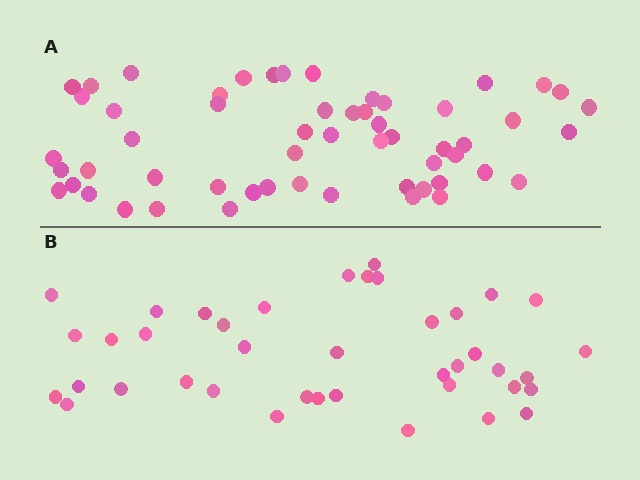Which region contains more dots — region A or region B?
Region A (the top region) has more dots.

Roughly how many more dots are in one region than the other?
Region A has approximately 15 more dots than region B.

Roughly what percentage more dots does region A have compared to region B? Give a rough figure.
About 40% more.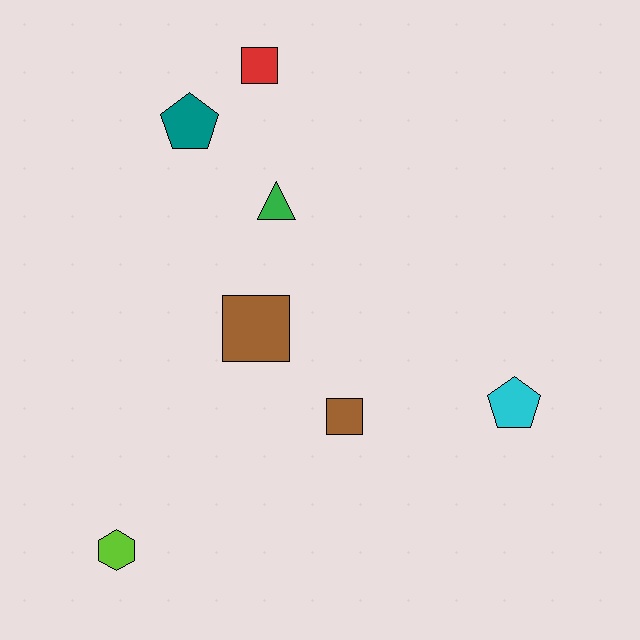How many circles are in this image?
There are no circles.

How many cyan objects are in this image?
There is 1 cyan object.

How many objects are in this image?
There are 7 objects.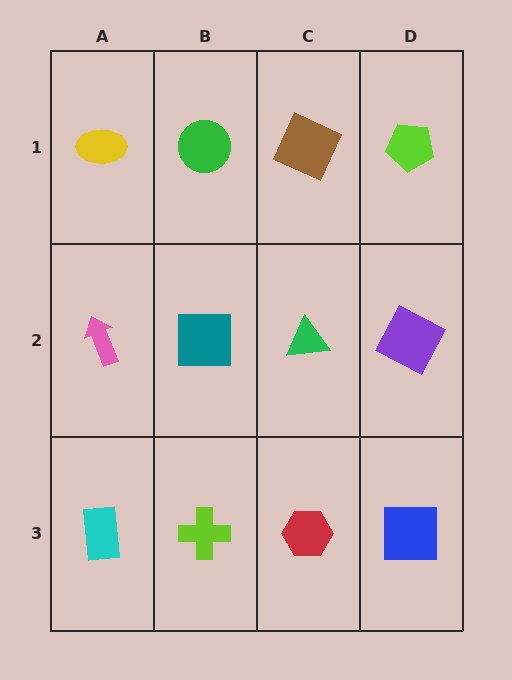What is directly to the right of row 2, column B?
A green triangle.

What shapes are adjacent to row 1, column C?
A green triangle (row 2, column C), a green circle (row 1, column B), a lime pentagon (row 1, column D).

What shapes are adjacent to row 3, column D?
A purple square (row 2, column D), a red hexagon (row 3, column C).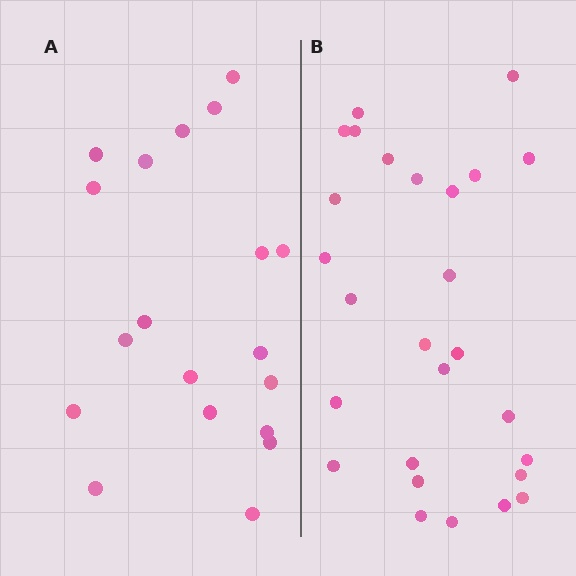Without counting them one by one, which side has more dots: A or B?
Region B (the right region) has more dots.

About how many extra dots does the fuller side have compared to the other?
Region B has roughly 8 or so more dots than region A.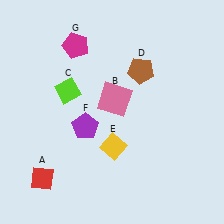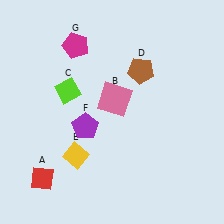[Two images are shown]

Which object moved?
The yellow diamond (E) moved left.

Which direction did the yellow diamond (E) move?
The yellow diamond (E) moved left.